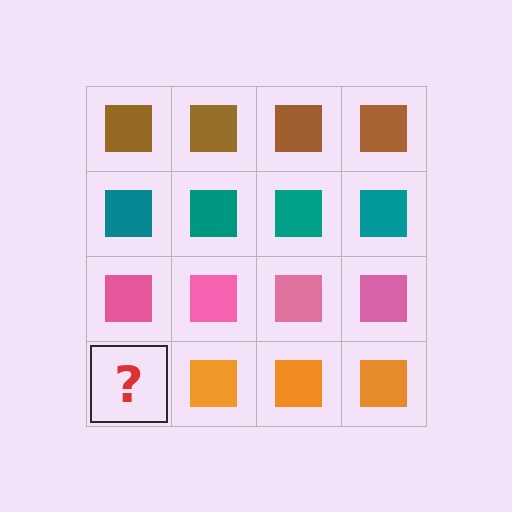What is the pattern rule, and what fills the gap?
The rule is that each row has a consistent color. The gap should be filled with an orange square.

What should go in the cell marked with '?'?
The missing cell should contain an orange square.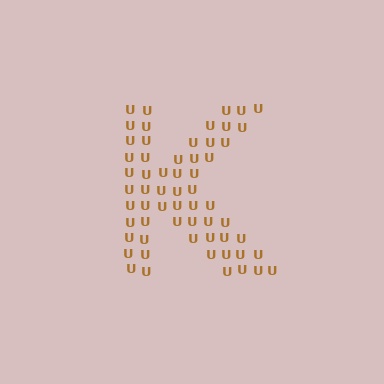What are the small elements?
The small elements are letter U's.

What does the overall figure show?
The overall figure shows the letter K.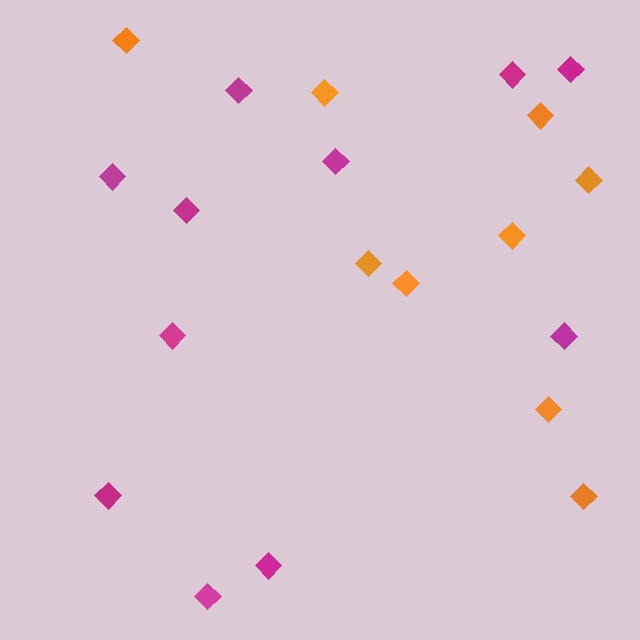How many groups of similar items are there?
There are 2 groups: one group of orange diamonds (9) and one group of magenta diamonds (11).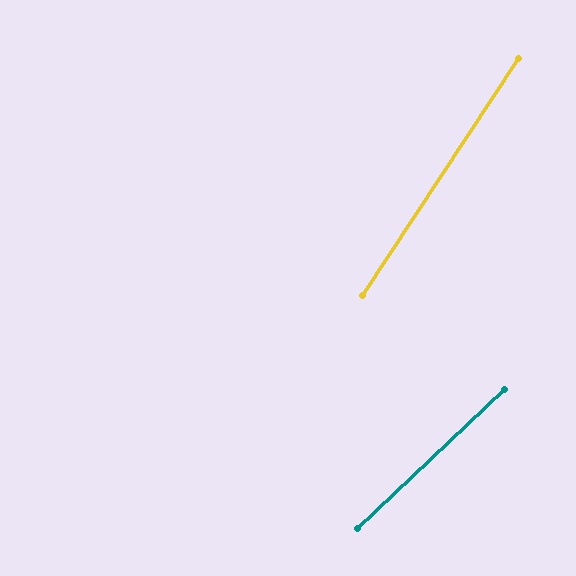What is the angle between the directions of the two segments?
Approximately 13 degrees.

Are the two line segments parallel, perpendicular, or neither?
Neither parallel nor perpendicular — they differ by about 13°.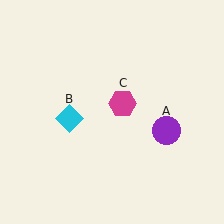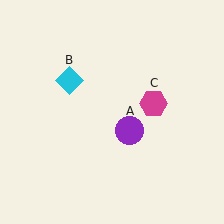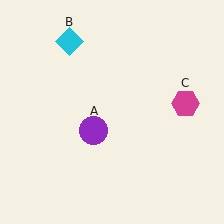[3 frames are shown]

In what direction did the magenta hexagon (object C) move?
The magenta hexagon (object C) moved right.